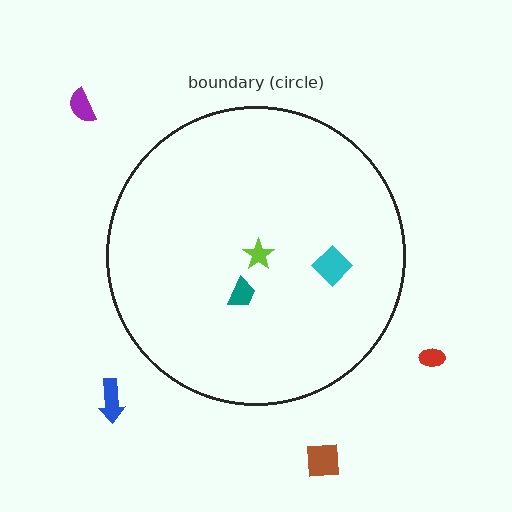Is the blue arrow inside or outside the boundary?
Outside.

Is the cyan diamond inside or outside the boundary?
Inside.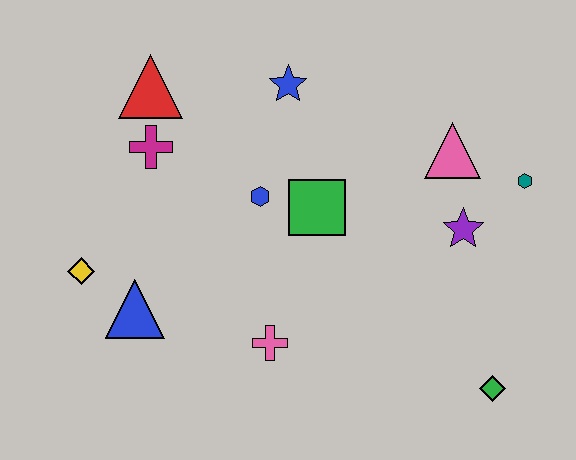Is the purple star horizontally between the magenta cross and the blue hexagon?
No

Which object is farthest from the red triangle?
The green diamond is farthest from the red triangle.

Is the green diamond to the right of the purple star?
Yes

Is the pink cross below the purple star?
Yes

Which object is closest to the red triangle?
The magenta cross is closest to the red triangle.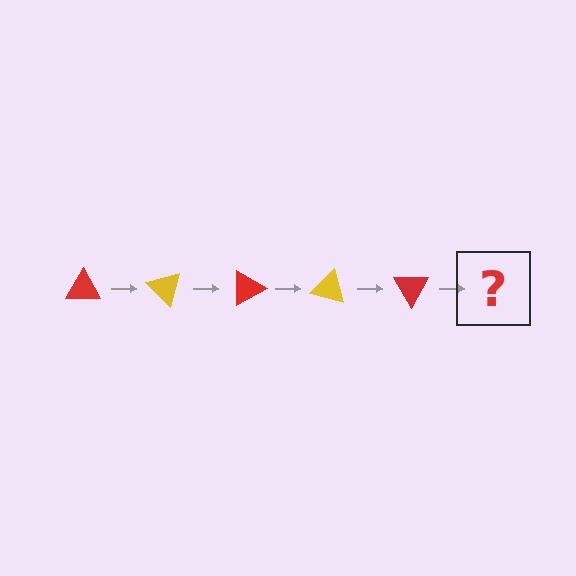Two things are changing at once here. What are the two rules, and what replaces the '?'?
The two rules are that it rotates 45 degrees each step and the color cycles through red and yellow. The '?' should be a yellow triangle, rotated 225 degrees from the start.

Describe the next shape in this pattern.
It should be a yellow triangle, rotated 225 degrees from the start.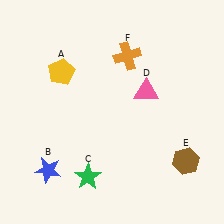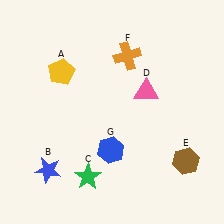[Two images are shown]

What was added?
A blue hexagon (G) was added in Image 2.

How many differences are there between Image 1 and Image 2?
There is 1 difference between the two images.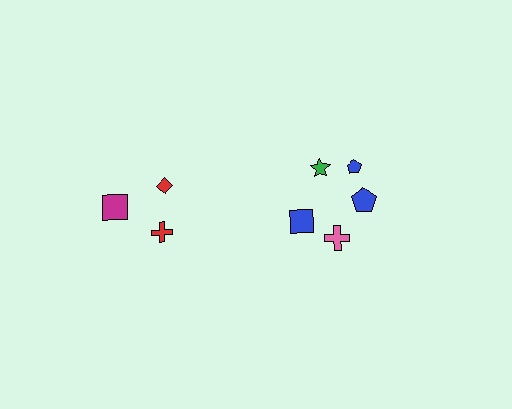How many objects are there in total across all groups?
There are 8 objects.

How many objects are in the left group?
There are 3 objects.